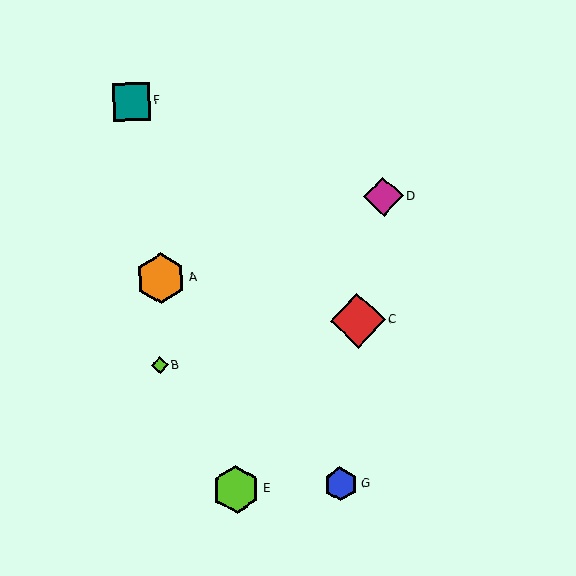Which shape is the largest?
The red diamond (labeled C) is the largest.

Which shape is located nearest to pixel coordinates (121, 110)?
The teal square (labeled F) at (131, 102) is nearest to that location.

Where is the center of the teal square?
The center of the teal square is at (131, 102).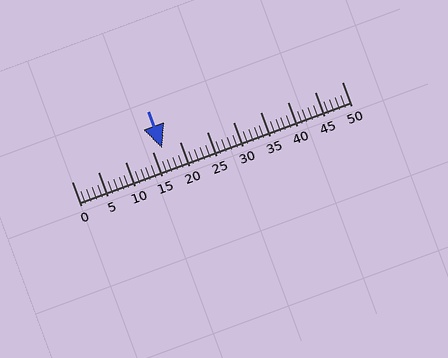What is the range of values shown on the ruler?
The ruler shows values from 0 to 50.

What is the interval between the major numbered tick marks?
The major tick marks are spaced 5 units apart.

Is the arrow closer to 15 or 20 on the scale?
The arrow is closer to 15.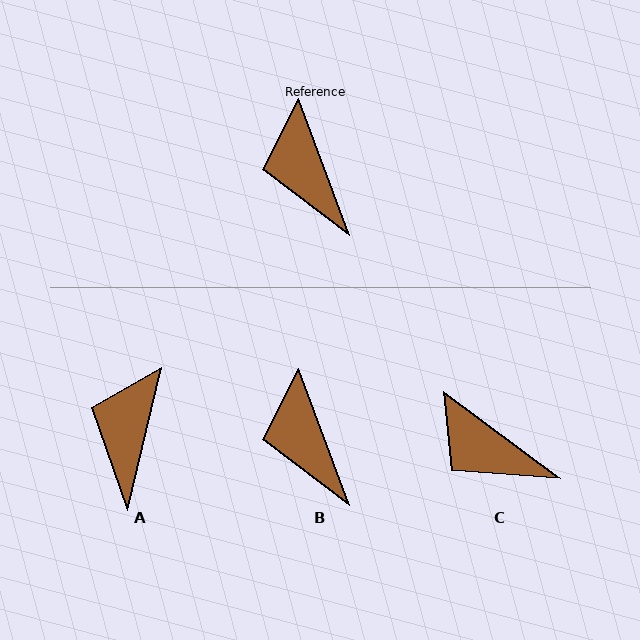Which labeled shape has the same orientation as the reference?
B.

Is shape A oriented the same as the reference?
No, it is off by about 34 degrees.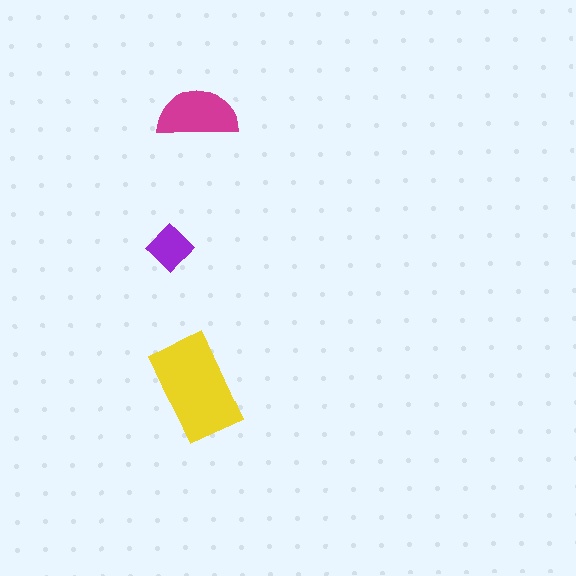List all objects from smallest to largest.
The purple diamond, the magenta semicircle, the yellow rectangle.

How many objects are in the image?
There are 3 objects in the image.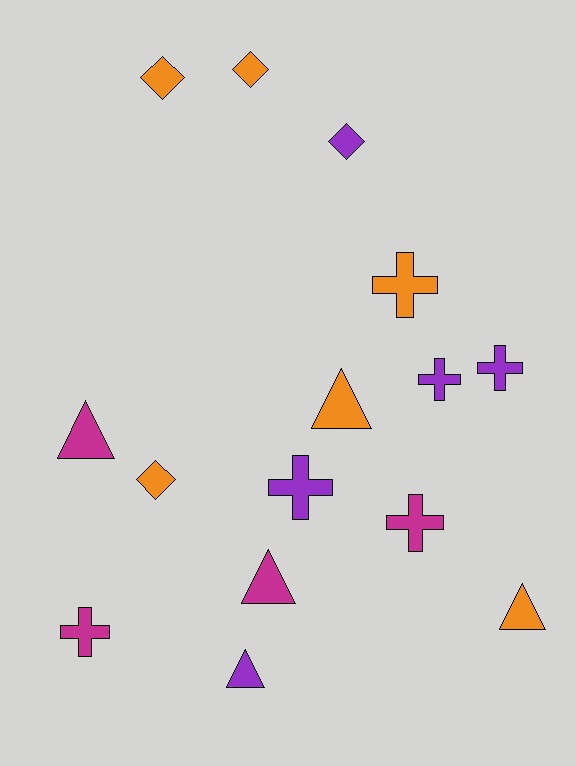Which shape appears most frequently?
Cross, with 6 objects.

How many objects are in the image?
There are 15 objects.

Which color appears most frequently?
Orange, with 6 objects.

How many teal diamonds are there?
There are no teal diamonds.